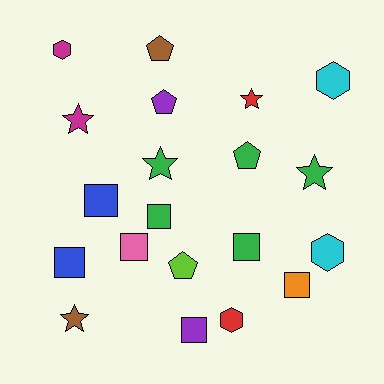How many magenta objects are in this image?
There are 2 magenta objects.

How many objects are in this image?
There are 20 objects.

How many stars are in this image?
There are 5 stars.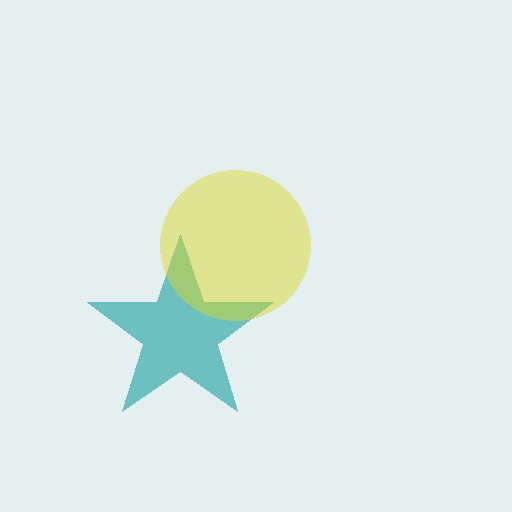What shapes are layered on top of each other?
The layered shapes are: a teal star, a yellow circle.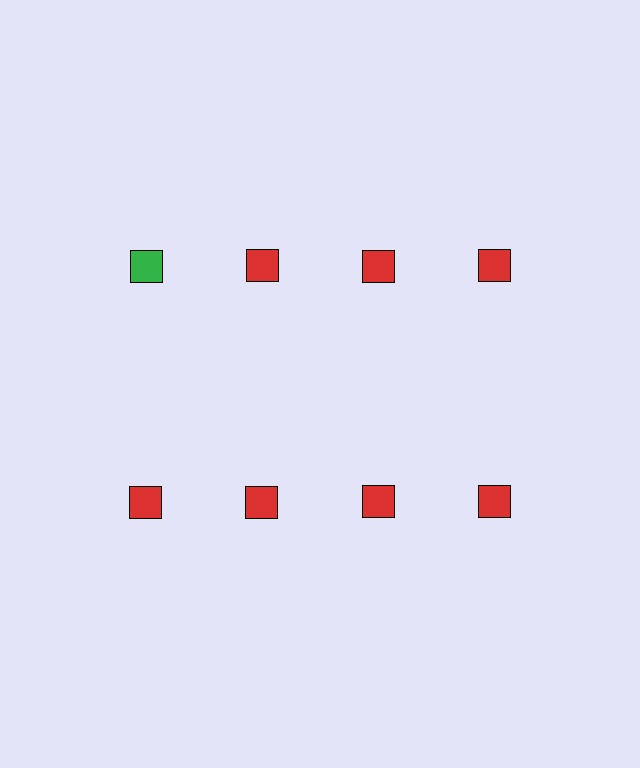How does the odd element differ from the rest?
It has a different color: green instead of red.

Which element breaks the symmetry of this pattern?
The green square in the top row, leftmost column breaks the symmetry. All other shapes are red squares.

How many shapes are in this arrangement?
There are 8 shapes arranged in a grid pattern.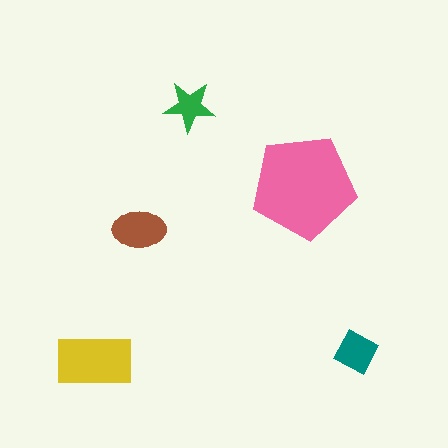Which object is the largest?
The pink pentagon.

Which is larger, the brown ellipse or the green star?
The brown ellipse.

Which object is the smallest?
The green star.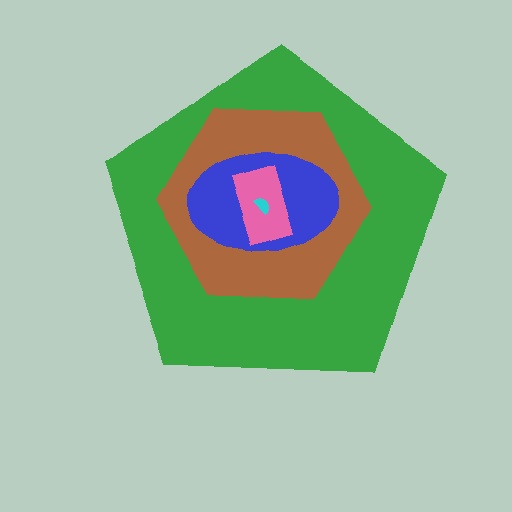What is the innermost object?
The cyan semicircle.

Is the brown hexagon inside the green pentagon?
Yes.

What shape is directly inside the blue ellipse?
The pink rectangle.